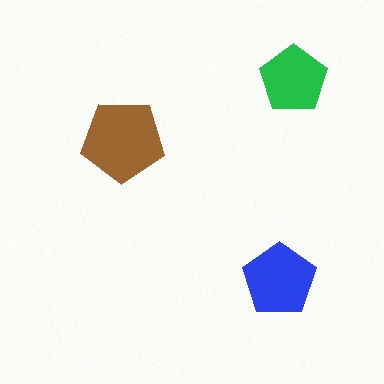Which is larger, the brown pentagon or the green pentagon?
The brown one.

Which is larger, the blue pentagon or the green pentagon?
The blue one.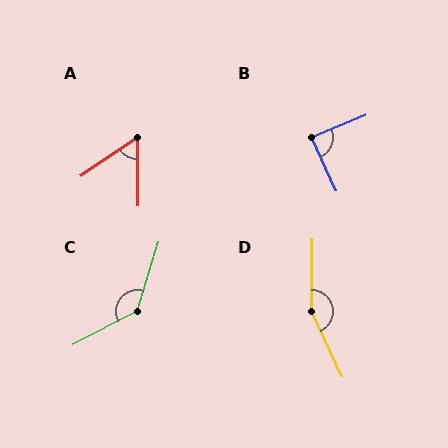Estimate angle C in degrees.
Approximately 135 degrees.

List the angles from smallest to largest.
A (56°), B (88°), C (135°), D (155°).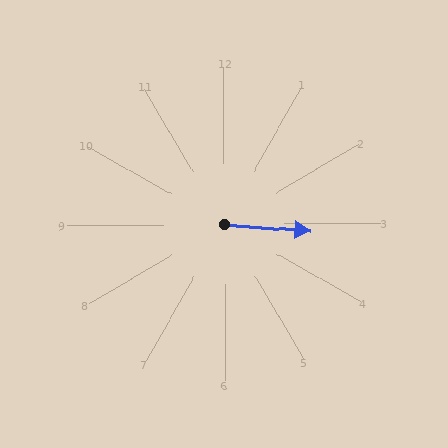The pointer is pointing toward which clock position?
Roughly 3 o'clock.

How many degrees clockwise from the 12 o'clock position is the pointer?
Approximately 95 degrees.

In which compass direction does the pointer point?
East.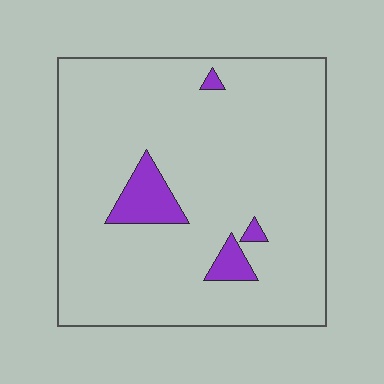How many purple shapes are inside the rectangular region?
4.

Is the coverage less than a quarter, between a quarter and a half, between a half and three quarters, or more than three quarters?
Less than a quarter.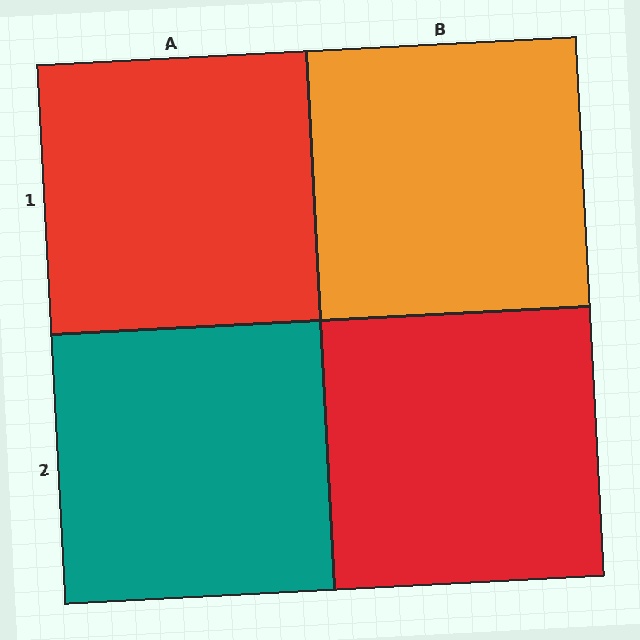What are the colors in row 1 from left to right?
Red, orange.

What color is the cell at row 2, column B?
Red.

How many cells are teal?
1 cell is teal.